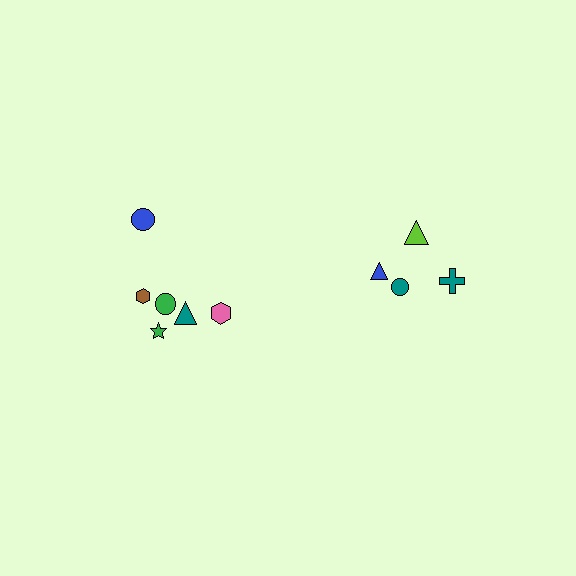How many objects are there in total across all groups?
There are 10 objects.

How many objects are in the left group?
There are 6 objects.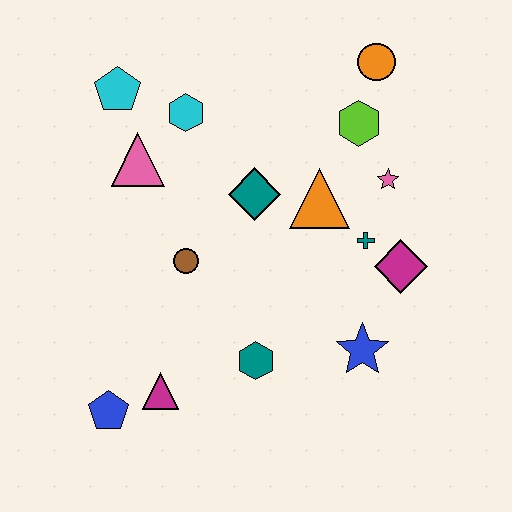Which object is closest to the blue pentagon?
The magenta triangle is closest to the blue pentagon.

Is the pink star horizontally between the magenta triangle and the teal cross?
No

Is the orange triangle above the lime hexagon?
No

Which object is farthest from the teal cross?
The blue pentagon is farthest from the teal cross.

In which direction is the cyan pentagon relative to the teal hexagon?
The cyan pentagon is above the teal hexagon.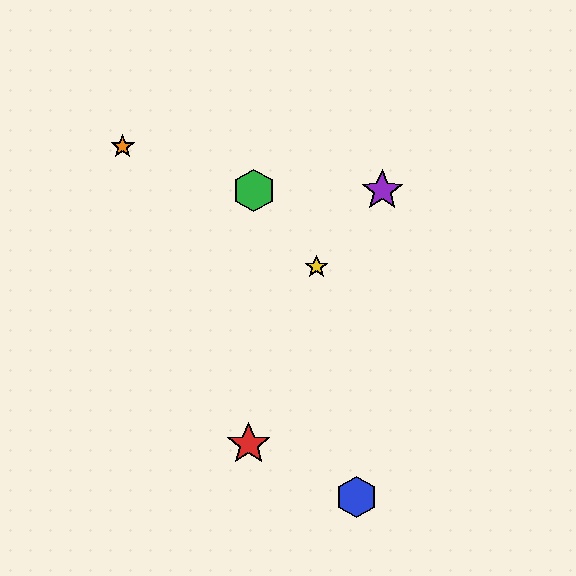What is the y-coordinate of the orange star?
The orange star is at y≈146.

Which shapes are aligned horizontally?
The green hexagon, the purple star are aligned horizontally.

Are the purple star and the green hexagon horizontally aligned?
Yes, both are at y≈191.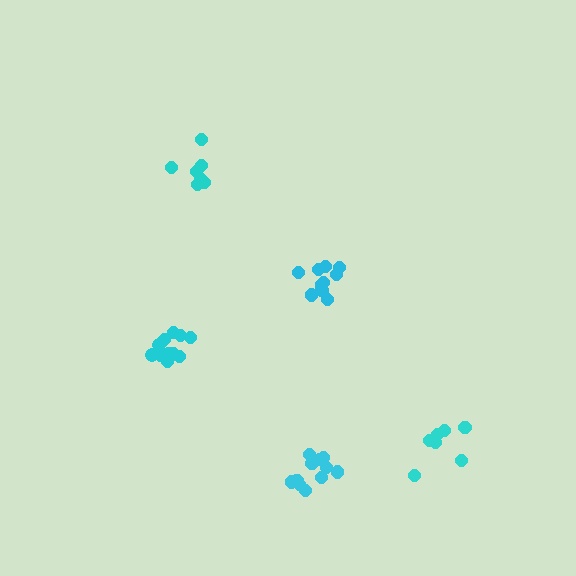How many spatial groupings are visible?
There are 5 spatial groupings.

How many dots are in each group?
Group 1: 11 dots, Group 2: 7 dots, Group 3: 10 dots, Group 4: 7 dots, Group 5: 11 dots (46 total).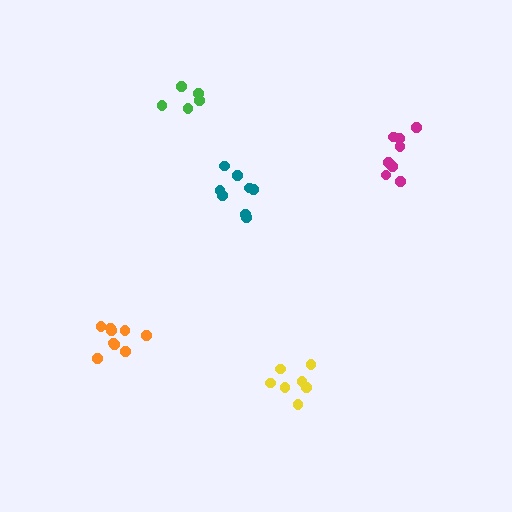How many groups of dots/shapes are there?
There are 5 groups.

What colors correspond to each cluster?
The clusters are colored: teal, magenta, yellow, green, orange.